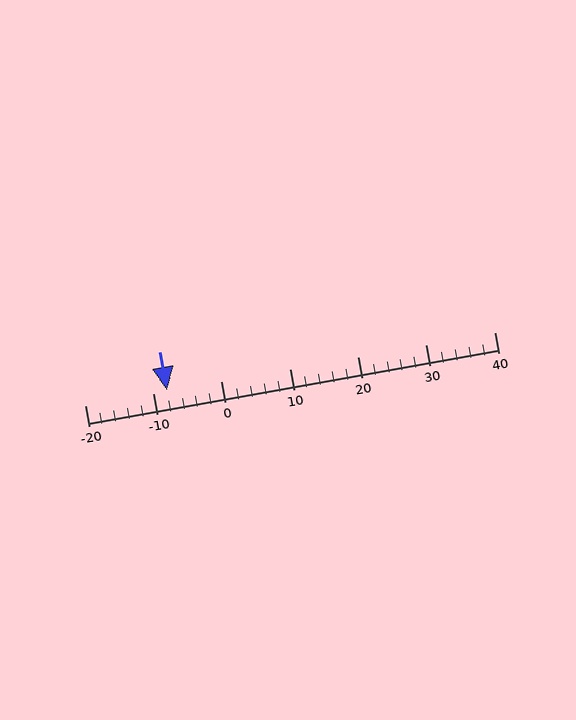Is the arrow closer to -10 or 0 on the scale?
The arrow is closer to -10.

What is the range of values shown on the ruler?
The ruler shows values from -20 to 40.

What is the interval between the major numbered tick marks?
The major tick marks are spaced 10 units apart.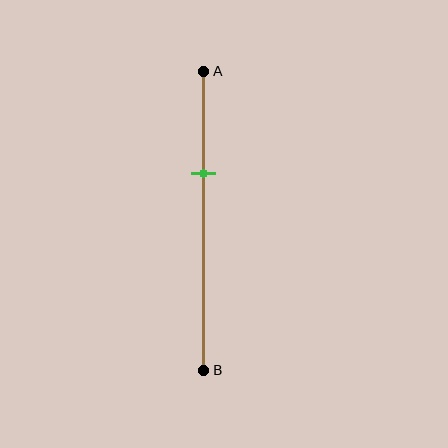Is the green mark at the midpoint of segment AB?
No, the mark is at about 35% from A, not at the 50% midpoint.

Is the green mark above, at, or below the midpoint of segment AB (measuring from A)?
The green mark is above the midpoint of segment AB.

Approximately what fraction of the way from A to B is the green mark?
The green mark is approximately 35% of the way from A to B.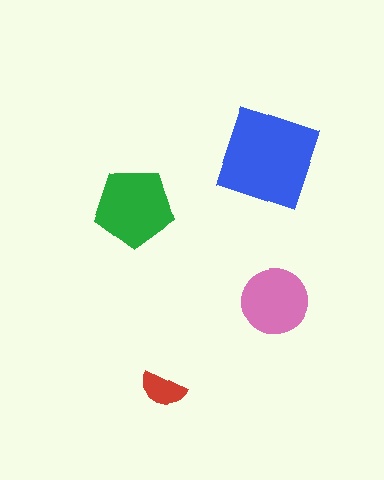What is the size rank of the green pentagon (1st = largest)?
2nd.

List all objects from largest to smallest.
The blue square, the green pentagon, the pink circle, the red semicircle.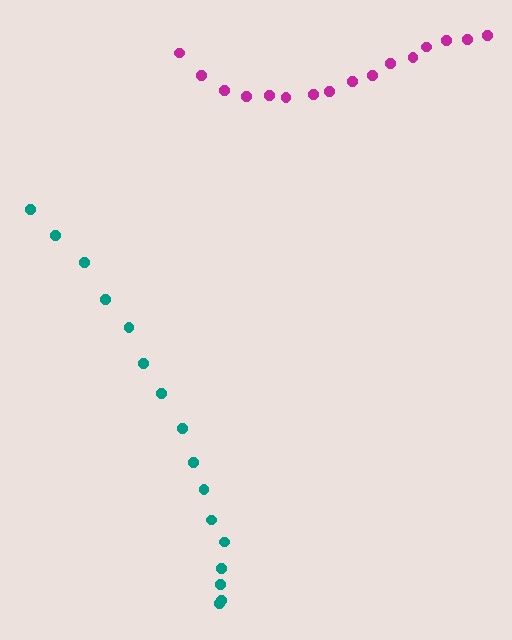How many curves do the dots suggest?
There are 2 distinct paths.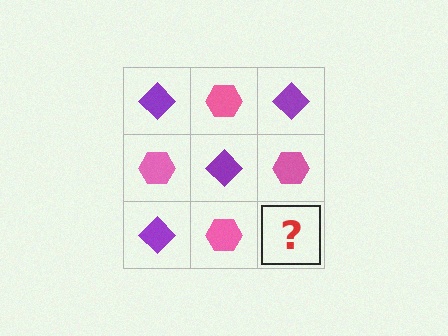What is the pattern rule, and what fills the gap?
The rule is that it alternates purple diamond and pink hexagon in a checkerboard pattern. The gap should be filled with a purple diamond.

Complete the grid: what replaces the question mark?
The question mark should be replaced with a purple diamond.